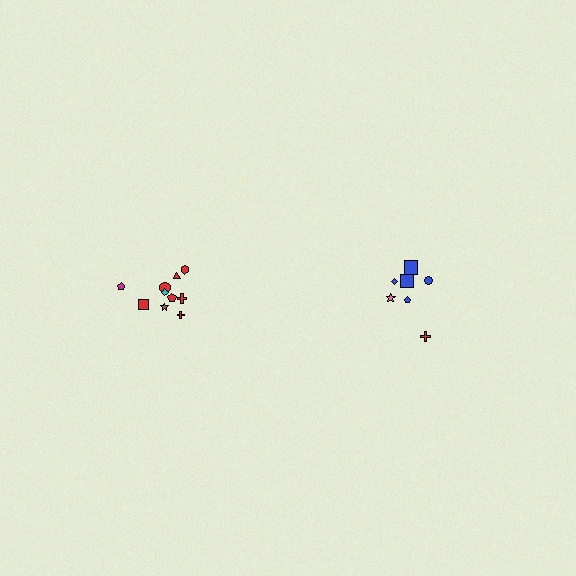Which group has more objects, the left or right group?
The left group.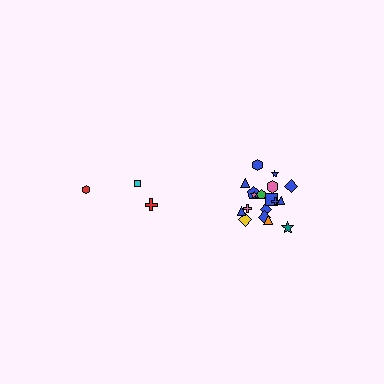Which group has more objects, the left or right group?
The right group.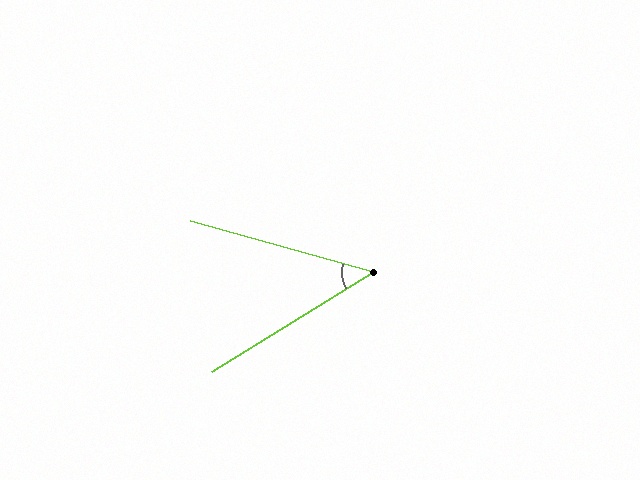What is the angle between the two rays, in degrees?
Approximately 47 degrees.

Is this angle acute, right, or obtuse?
It is acute.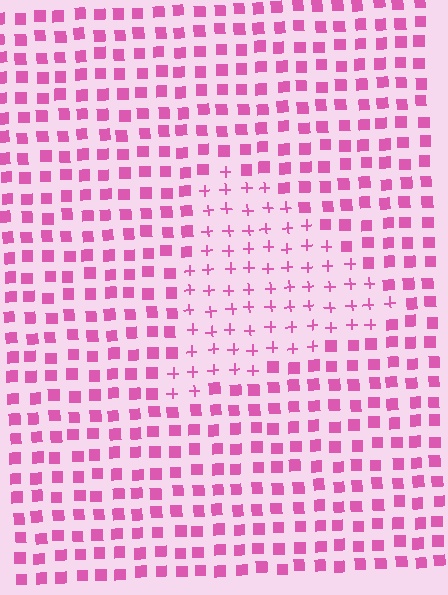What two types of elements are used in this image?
The image uses plus signs inside the triangle region and squares outside it.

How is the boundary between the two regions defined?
The boundary is defined by a change in element shape: plus signs inside vs. squares outside. All elements share the same color and spacing.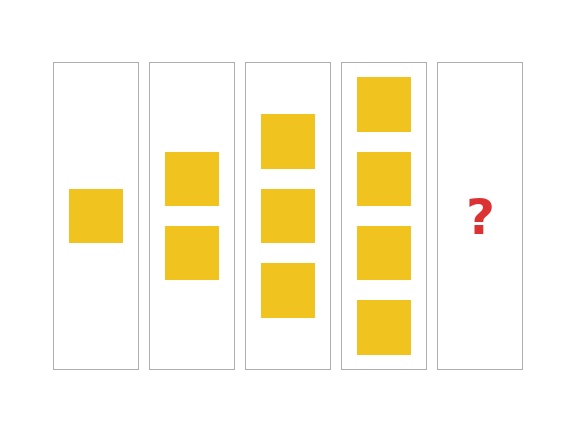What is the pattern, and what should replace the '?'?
The pattern is that each step adds one more square. The '?' should be 5 squares.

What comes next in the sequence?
The next element should be 5 squares.